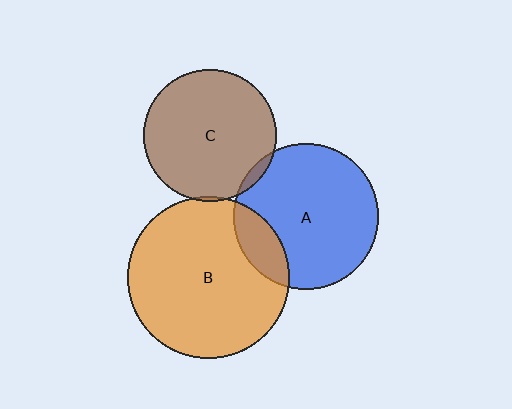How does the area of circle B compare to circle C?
Approximately 1.5 times.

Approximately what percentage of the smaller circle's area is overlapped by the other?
Approximately 5%.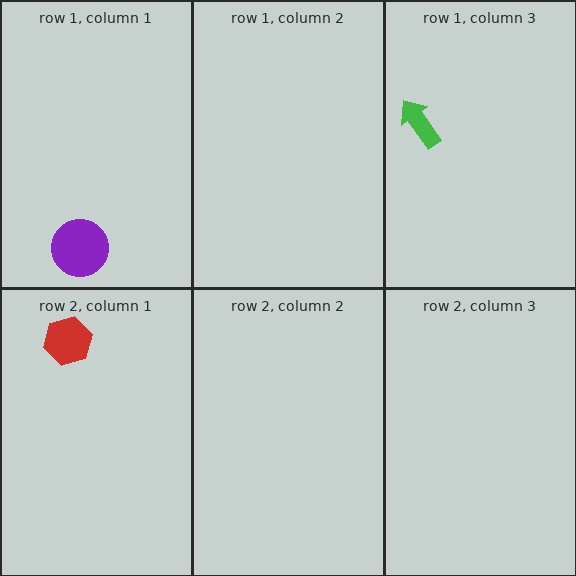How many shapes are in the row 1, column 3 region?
1.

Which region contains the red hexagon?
The row 2, column 1 region.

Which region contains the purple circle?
The row 1, column 1 region.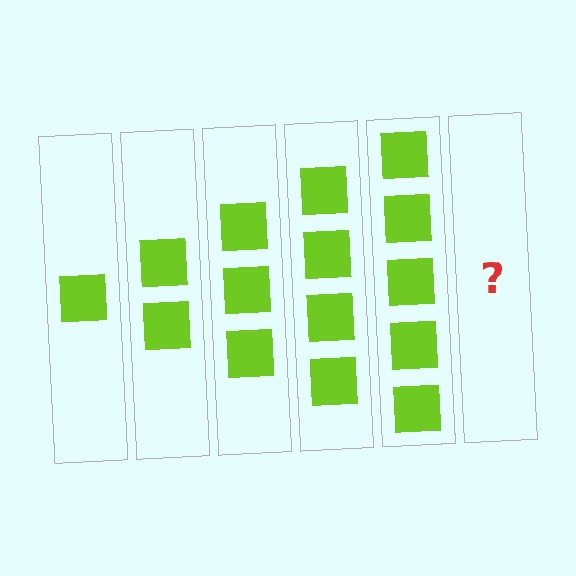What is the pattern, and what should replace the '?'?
The pattern is that each step adds one more square. The '?' should be 6 squares.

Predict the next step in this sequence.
The next step is 6 squares.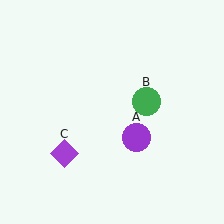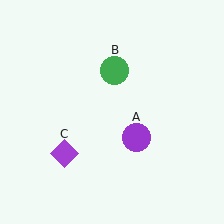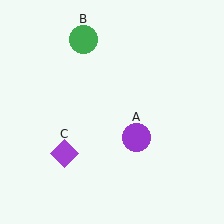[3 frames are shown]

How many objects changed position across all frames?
1 object changed position: green circle (object B).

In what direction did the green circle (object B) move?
The green circle (object B) moved up and to the left.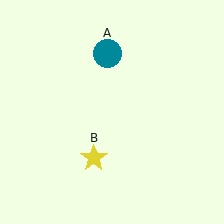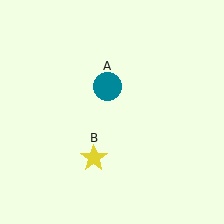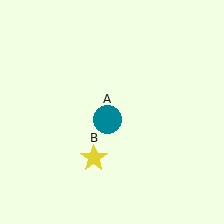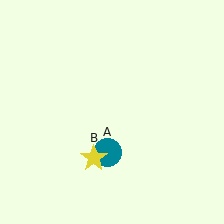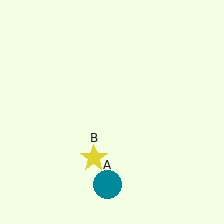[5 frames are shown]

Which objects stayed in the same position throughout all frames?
Yellow star (object B) remained stationary.